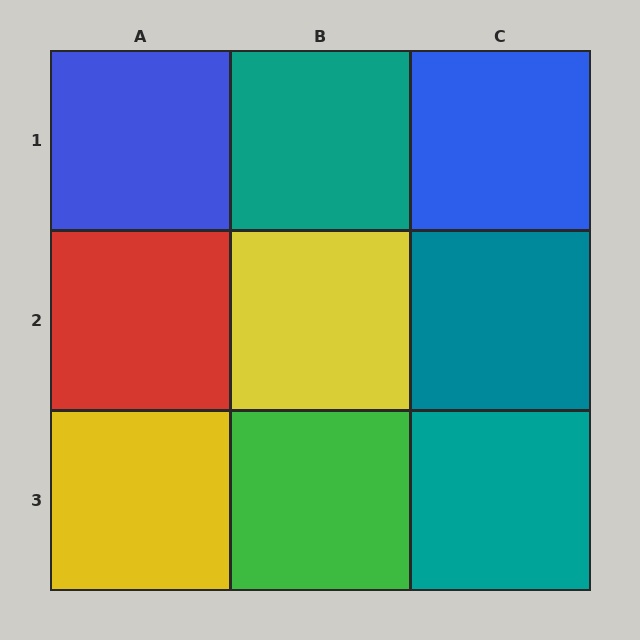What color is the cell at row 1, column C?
Blue.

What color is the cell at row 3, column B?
Green.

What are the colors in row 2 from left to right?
Red, yellow, teal.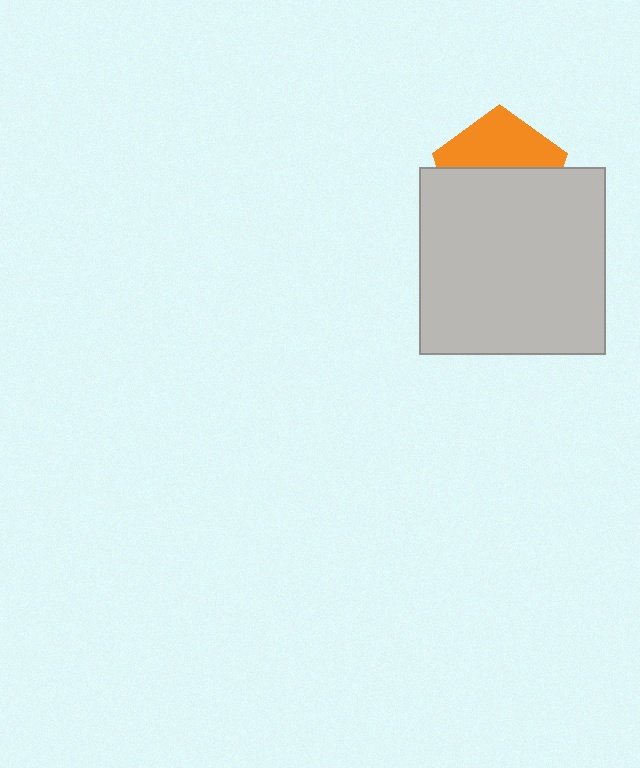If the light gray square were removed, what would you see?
You would see the complete orange pentagon.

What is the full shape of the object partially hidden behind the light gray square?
The partially hidden object is an orange pentagon.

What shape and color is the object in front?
The object in front is a light gray square.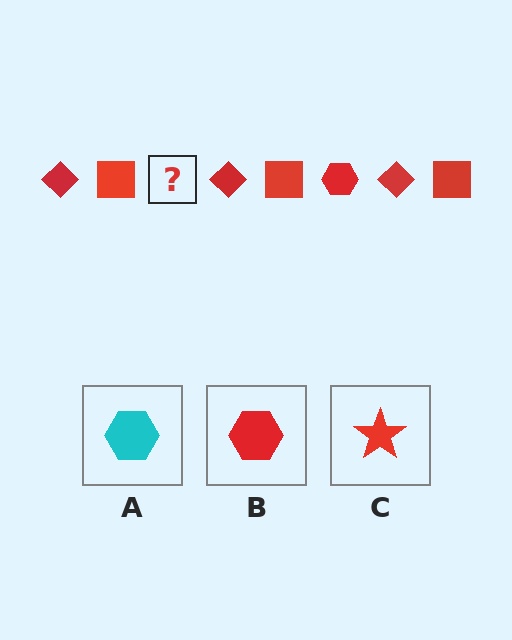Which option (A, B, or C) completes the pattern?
B.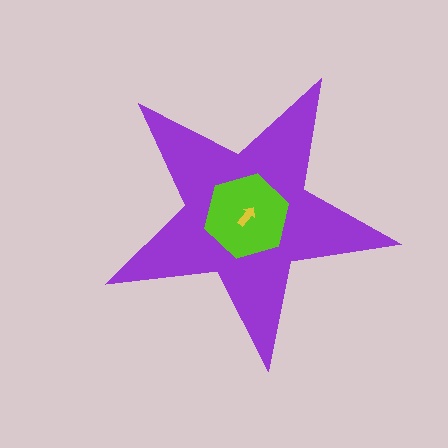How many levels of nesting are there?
3.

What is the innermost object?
The yellow arrow.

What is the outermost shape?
The purple star.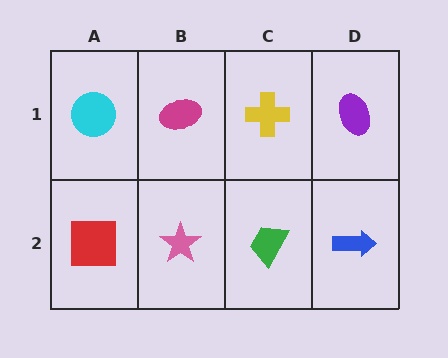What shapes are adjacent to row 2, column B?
A magenta ellipse (row 1, column B), a red square (row 2, column A), a green trapezoid (row 2, column C).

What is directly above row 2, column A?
A cyan circle.